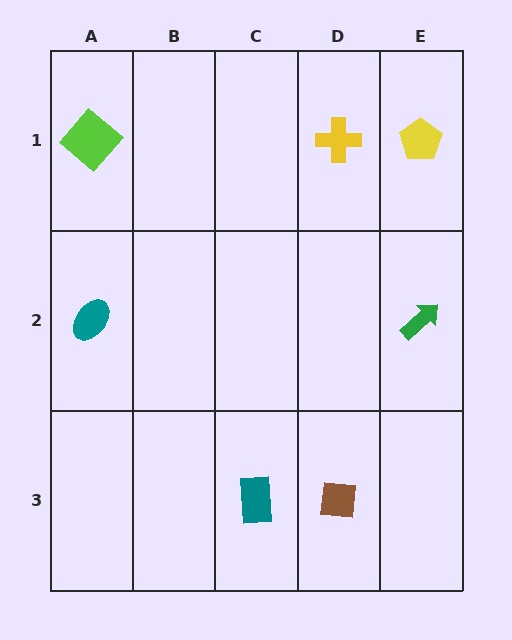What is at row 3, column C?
A teal rectangle.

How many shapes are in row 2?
2 shapes.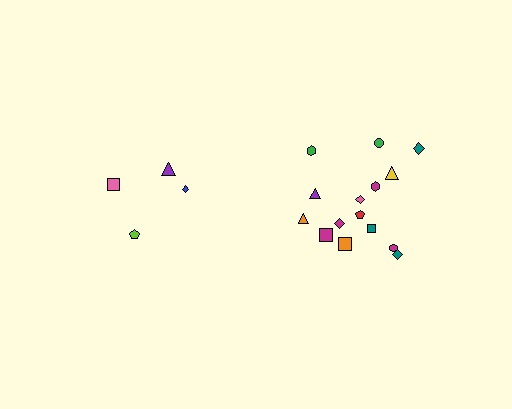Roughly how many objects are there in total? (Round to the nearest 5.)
Roughly 20 objects in total.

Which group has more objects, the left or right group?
The right group.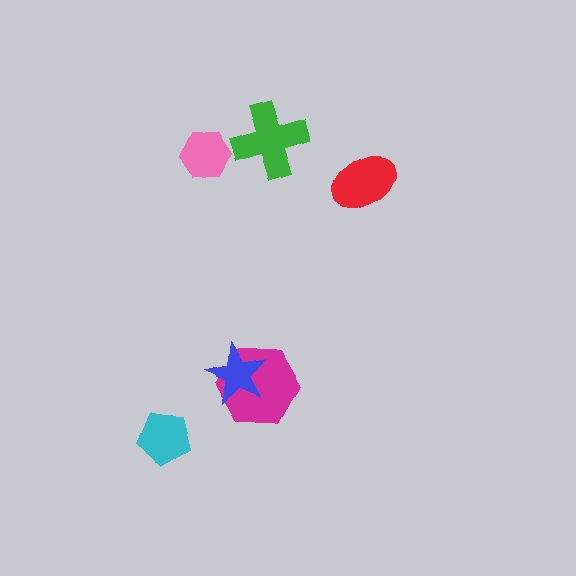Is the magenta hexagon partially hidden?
Yes, it is partially covered by another shape.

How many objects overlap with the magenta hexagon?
1 object overlaps with the magenta hexagon.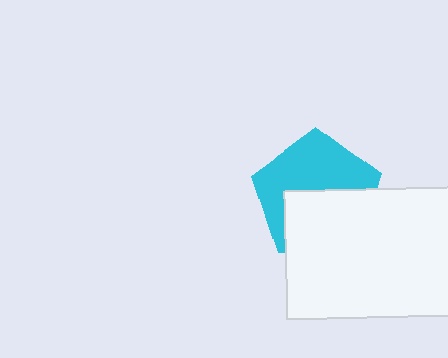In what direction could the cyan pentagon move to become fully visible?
The cyan pentagon could move up. That would shift it out from behind the white rectangle entirely.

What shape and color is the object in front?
The object in front is a white rectangle.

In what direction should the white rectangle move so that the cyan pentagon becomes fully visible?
The white rectangle should move down. That is the shortest direction to clear the overlap and leave the cyan pentagon fully visible.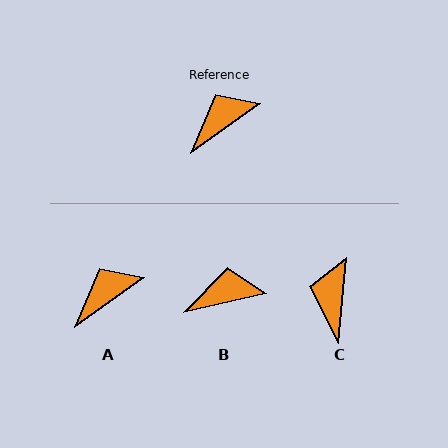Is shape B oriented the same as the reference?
No, it is off by about 22 degrees.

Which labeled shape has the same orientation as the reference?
A.